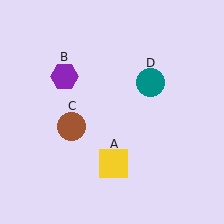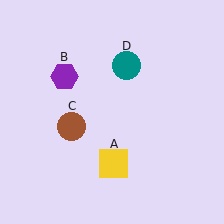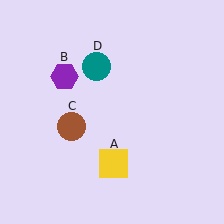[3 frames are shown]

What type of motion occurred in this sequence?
The teal circle (object D) rotated counterclockwise around the center of the scene.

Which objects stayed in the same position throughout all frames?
Yellow square (object A) and purple hexagon (object B) and brown circle (object C) remained stationary.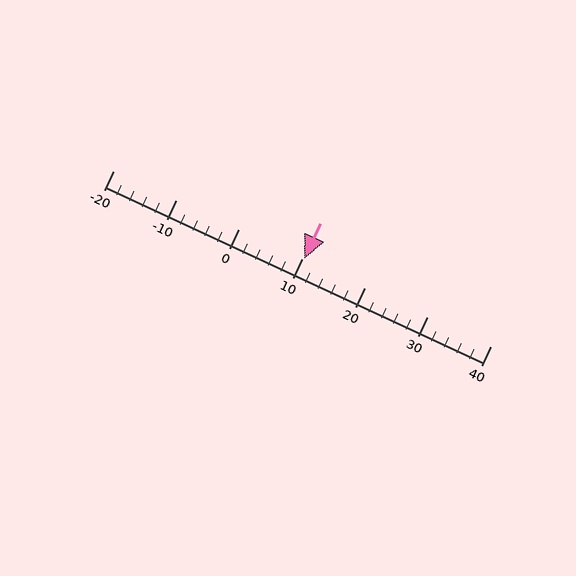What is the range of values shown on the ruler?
The ruler shows values from -20 to 40.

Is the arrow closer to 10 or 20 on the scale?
The arrow is closer to 10.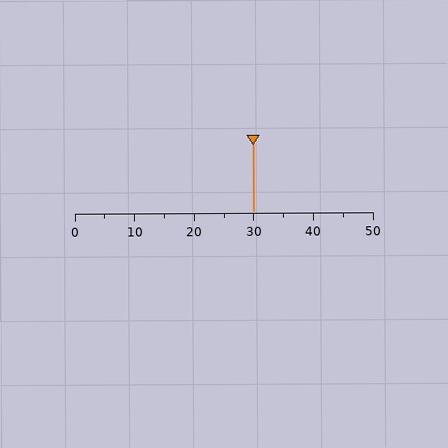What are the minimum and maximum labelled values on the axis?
The axis runs from 0 to 50.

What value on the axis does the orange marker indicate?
The marker indicates approximately 30.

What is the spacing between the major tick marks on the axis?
The major ticks are spaced 10 apart.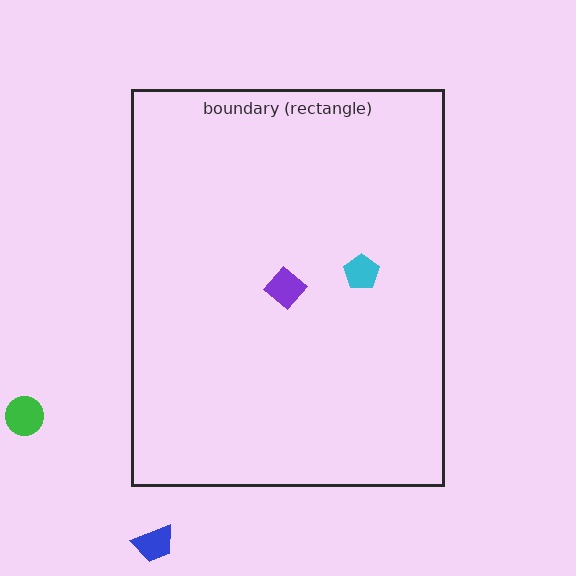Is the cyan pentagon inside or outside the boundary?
Inside.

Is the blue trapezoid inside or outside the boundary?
Outside.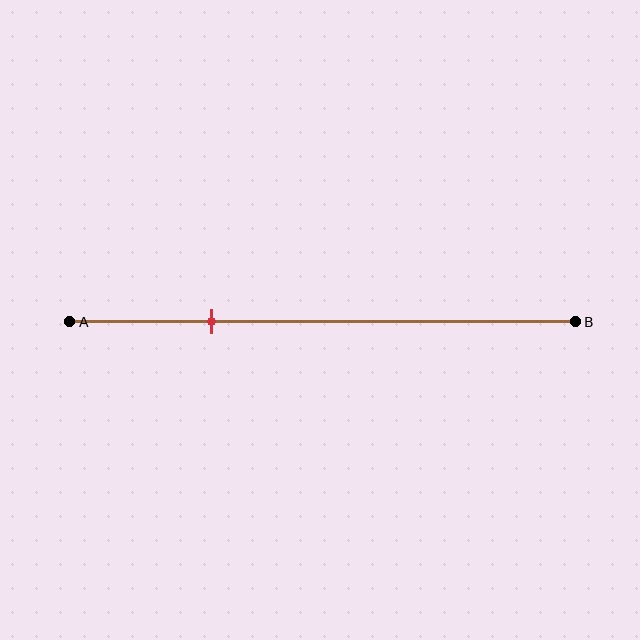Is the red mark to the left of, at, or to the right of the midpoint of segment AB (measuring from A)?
The red mark is to the left of the midpoint of segment AB.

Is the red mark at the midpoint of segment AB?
No, the mark is at about 30% from A, not at the 50% midpoint.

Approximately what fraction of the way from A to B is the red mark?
The red mark is approximately 30% of the way from A to B.